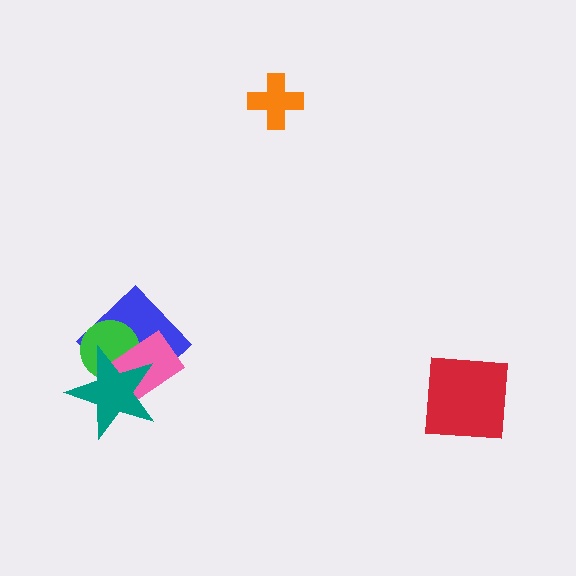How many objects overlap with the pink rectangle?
3 objects overlap with the pink rectangle.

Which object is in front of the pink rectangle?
The teal star is in front of the pink rectangle.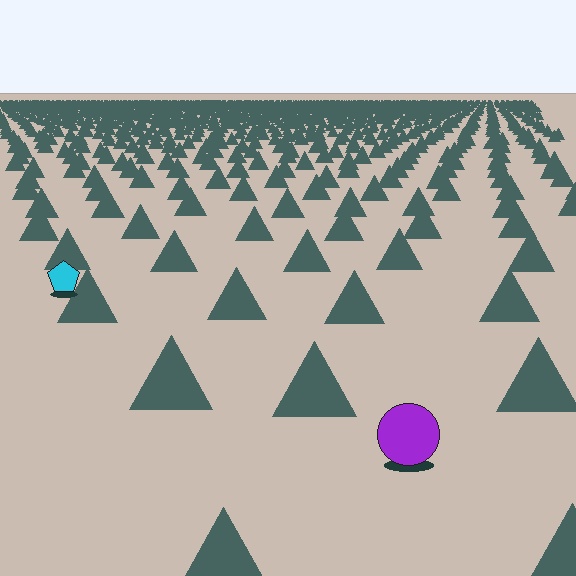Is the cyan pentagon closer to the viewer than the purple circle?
No. The purple circle is closer — you can tell from the texture gradient: the ground texture is coarser near it.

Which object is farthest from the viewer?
The cyan pentagon is farthest from the viewer. It appears smaller and the ground texture around it is denser.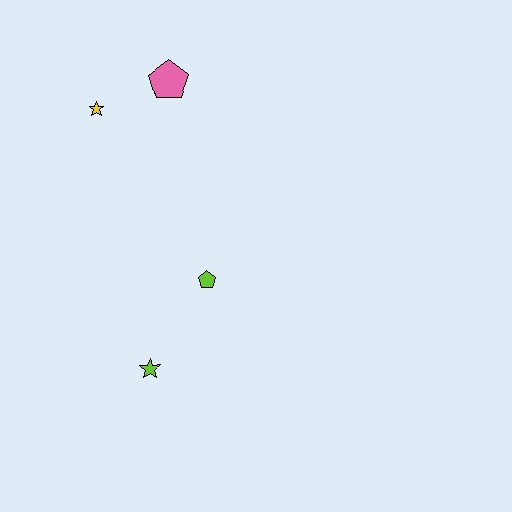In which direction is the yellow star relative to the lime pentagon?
The yellow star is above the lime pentagon.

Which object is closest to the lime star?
The lime pentagon is closest to the lime star.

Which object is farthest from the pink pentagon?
The lime star is farthest from the pink pentagon.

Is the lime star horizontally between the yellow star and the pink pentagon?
Yes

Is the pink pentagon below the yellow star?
No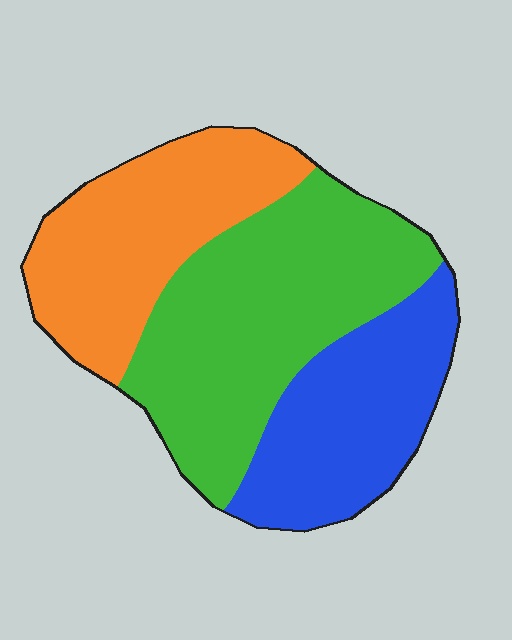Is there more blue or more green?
Green.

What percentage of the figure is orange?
Orange takes up about one third (1/3) of the figure.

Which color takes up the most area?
Green, at roughly 45%.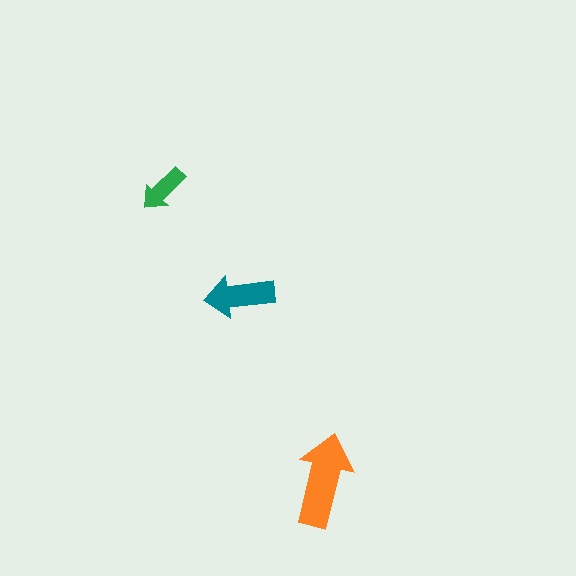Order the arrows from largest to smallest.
the orange one, the teal one, the green one.